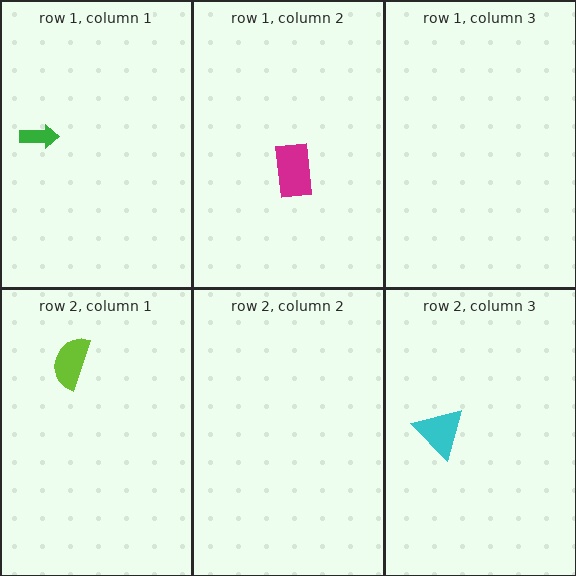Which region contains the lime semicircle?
The row 2, column 1 region.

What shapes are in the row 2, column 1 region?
The lime semicircle.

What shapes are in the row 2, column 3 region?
The cyan triangle.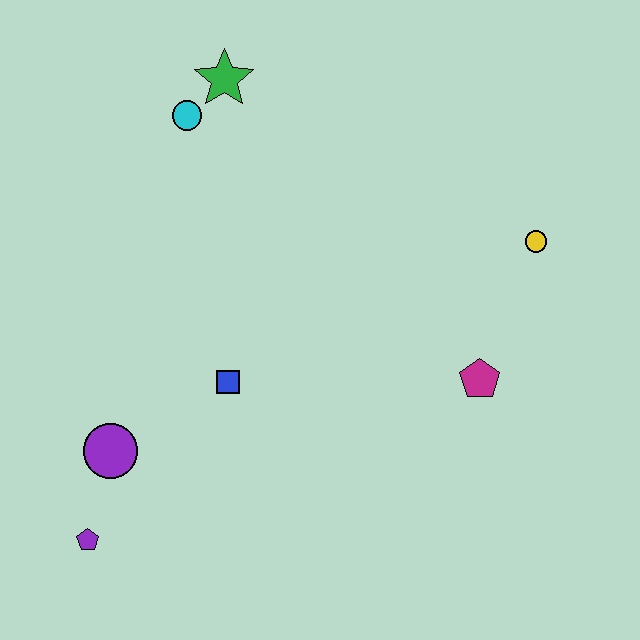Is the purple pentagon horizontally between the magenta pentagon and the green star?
No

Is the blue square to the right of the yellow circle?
No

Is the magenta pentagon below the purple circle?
No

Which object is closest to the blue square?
The purple circle is closest to the blue square.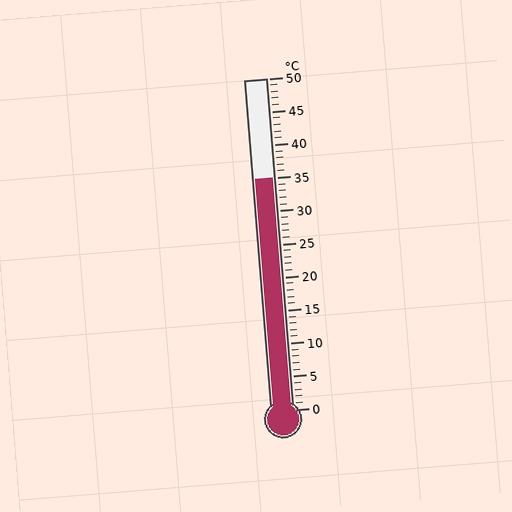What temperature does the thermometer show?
The thermometer shows approximately 35°C.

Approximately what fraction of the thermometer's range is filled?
The thermometer is filled to approximately 70% of its range.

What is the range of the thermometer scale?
The thermometer scale ranges from 0°C to 50°C.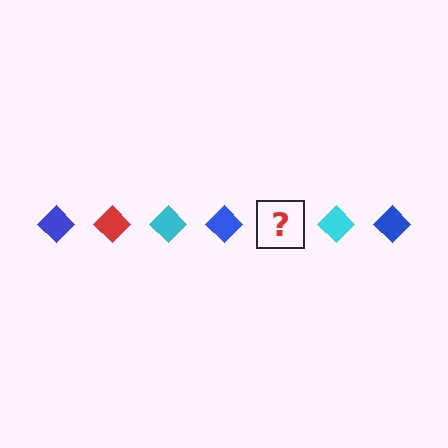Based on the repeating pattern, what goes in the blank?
The blank should be a red diamond.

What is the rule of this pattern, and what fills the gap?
The rule is that the pattern cycles through blue, red, cyan diamonds. The gap should be filled with a red diamond.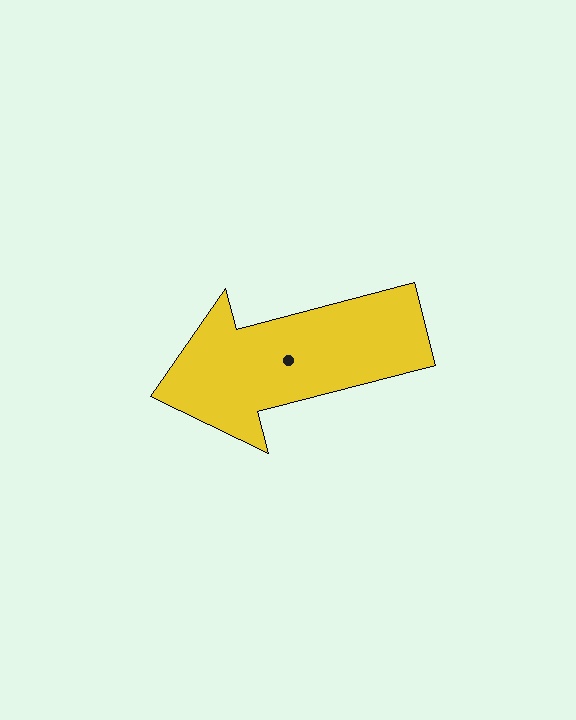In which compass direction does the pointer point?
West.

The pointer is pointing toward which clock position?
Roughly 9 o'clock.